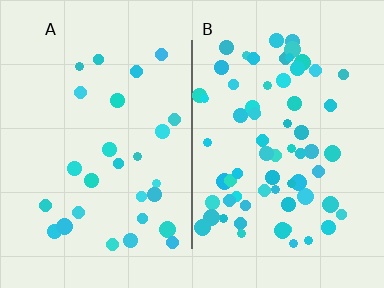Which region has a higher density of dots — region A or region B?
B (the right).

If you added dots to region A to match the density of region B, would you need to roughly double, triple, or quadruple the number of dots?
Approximately double.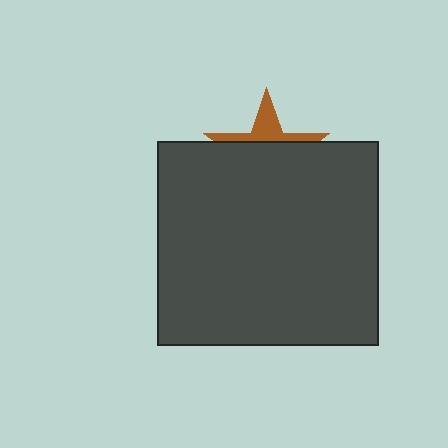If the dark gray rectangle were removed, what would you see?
You would see the complete brown star.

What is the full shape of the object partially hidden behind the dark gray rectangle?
The partially hidden object is a brown star.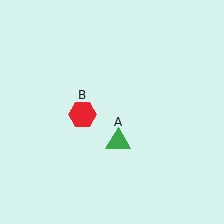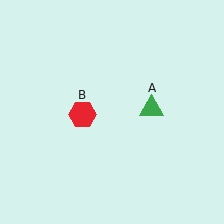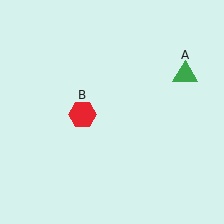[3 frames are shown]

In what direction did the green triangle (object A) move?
The green triangle (object A) moved up and to the right.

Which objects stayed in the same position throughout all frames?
Red hexagon (object B) remained stationary.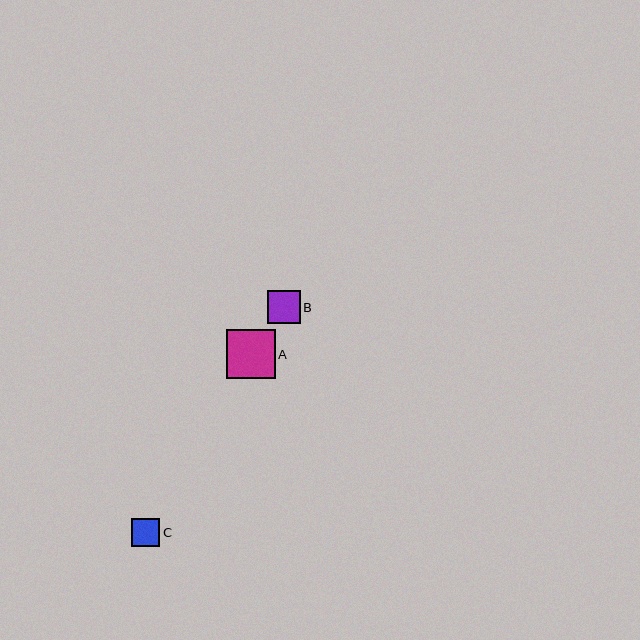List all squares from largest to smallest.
From largest to smallest: A, B, C.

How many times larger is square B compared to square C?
Square B is approximately 1.2 times the size of square C.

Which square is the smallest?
Square C is the smallest with a size of approximately 28 pixels.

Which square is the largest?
Square A is the largest with a size of approximately 49 pixels.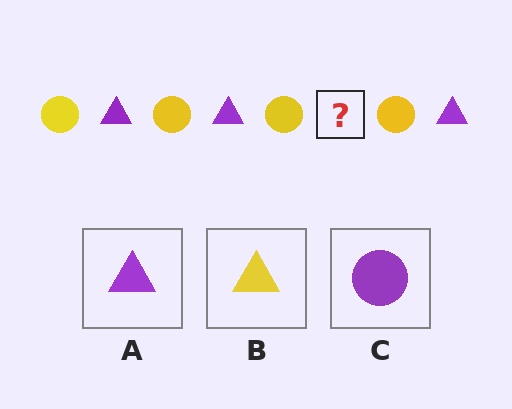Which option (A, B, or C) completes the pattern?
A.